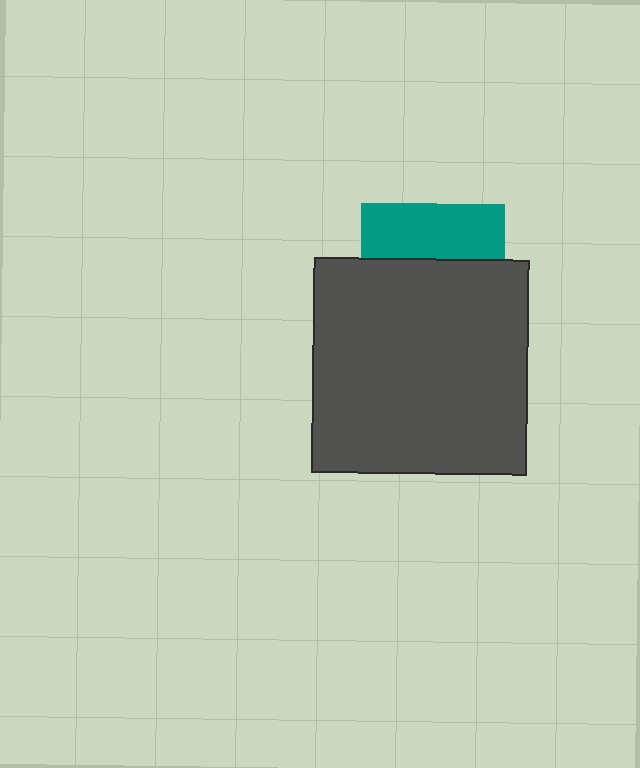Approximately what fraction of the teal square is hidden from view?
Roughly 62% of the teal square is hidden behind the dark gray square.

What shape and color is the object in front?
The object in front is a dark gray square.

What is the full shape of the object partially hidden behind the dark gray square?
The partially hidden object is a teal square.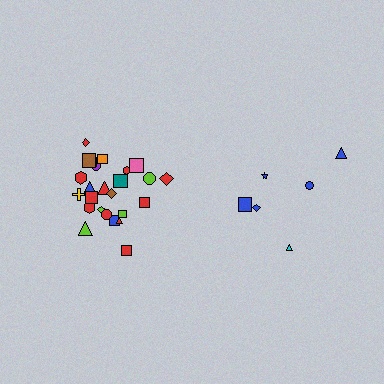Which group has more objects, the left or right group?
The left group.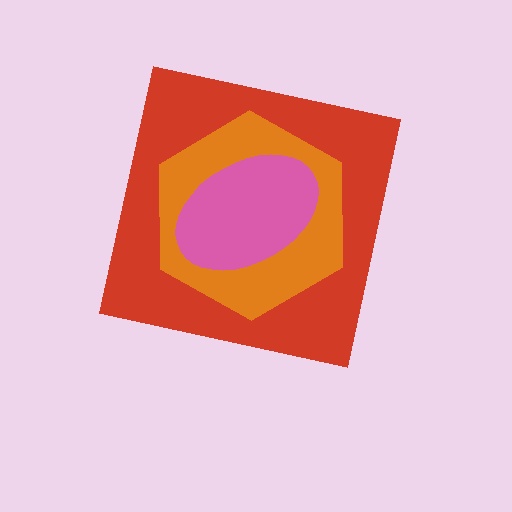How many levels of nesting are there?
3.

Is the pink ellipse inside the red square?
Yes.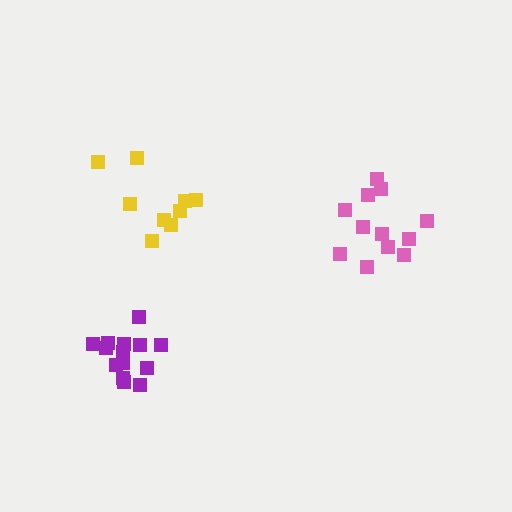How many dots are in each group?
Group 1: 12 dots, Group 2: 14 dots, Group 3: 9 dots (35 total).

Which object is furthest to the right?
The pink cluster is rightmost.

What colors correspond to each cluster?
The clusters are colored: pink, purple, yellow.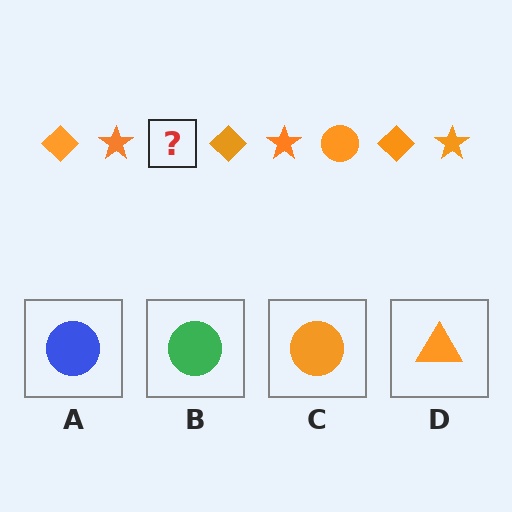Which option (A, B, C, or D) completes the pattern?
C.